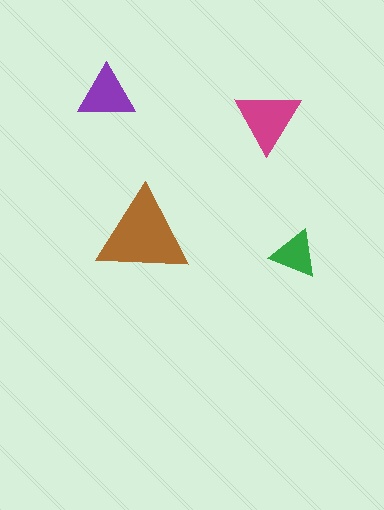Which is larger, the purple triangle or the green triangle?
The purple one.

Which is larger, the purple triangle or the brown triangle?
The brown one.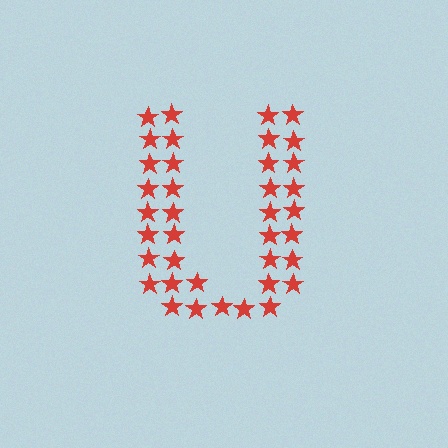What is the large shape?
The large shape is the letter U.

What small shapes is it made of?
It is made of small stars.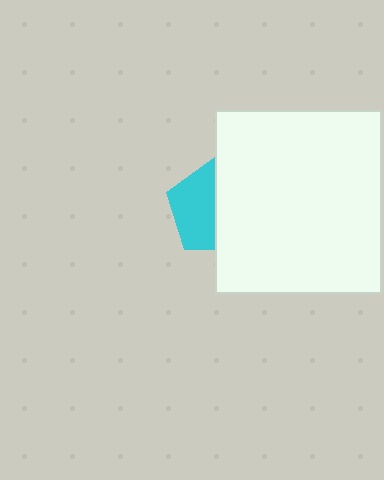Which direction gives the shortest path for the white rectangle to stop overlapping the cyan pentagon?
Moving right gives the shortest separation.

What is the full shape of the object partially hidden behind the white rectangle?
The partially hidden object is a cyan pentagon.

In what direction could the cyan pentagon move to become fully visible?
The cyan pentagon could move left. That would shift it out from behind the white rectangle entirely.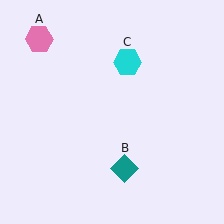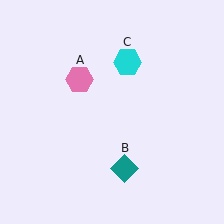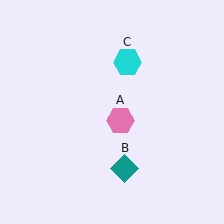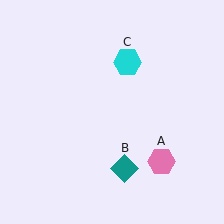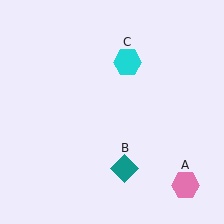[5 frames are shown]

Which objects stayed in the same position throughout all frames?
Teal diamond (object B) and cyan hexagon (object C) remained stationary.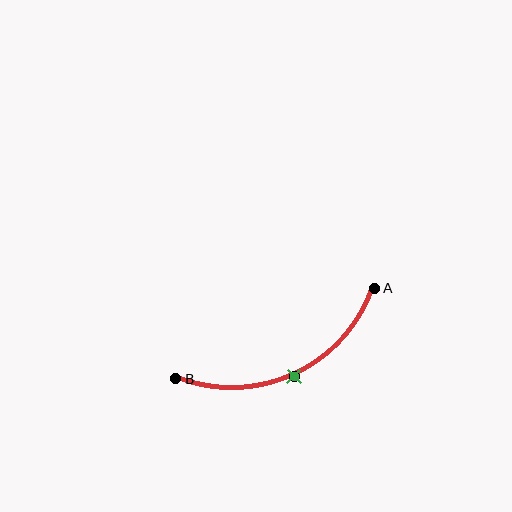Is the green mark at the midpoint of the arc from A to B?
Yes. The green mark lies on the arc at equal arc-length from both A and B — it is the arc midpoint.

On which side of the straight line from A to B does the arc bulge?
The arc bulges below the straight line connecting A and B.